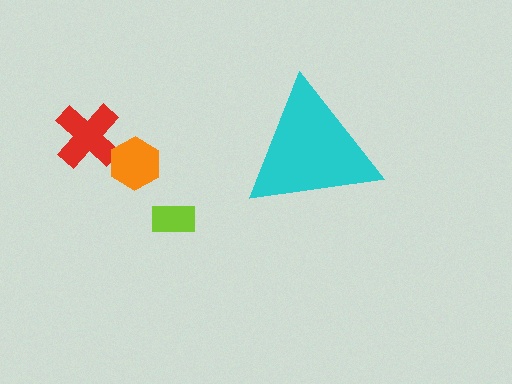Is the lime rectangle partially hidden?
No, the lime rectangle is fully visible.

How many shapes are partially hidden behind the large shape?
0 shapes are partially hidden.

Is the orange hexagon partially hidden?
No, the orange hexagon is fully visible.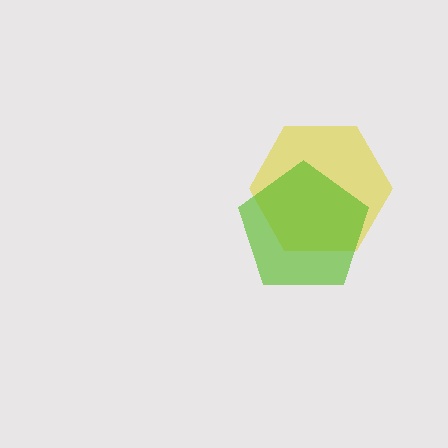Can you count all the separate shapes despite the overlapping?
Yes, there are 2 separate shapes.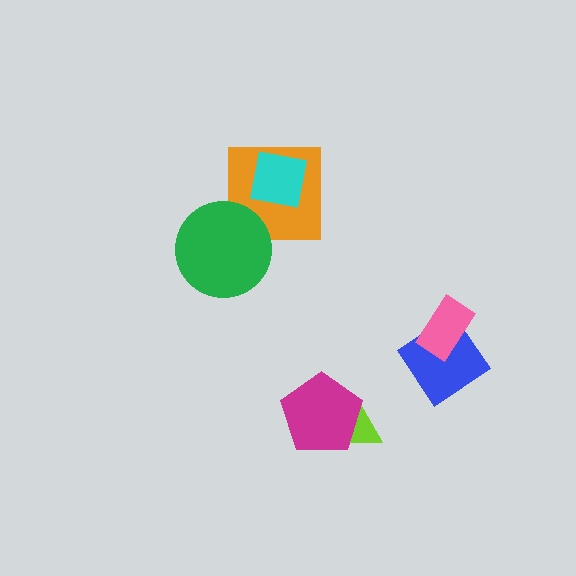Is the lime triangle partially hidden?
Yes, it is partially covered by another shape.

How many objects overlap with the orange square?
2 objects overlap with the orange square.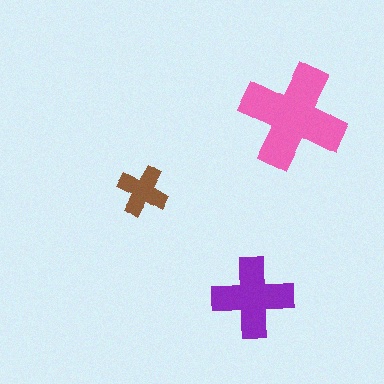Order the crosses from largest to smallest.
the pink one, the purple one, the brown one.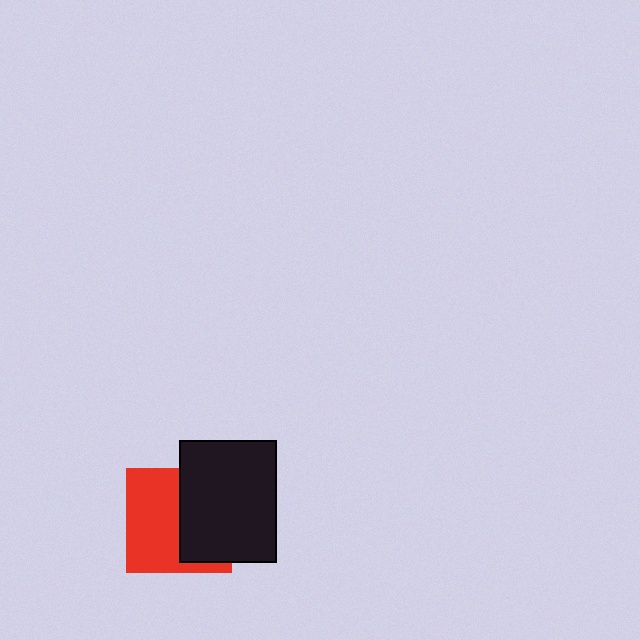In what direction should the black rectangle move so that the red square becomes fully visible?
The black rectangle should move right. That is the shortest direction to clear the overlap and leave the red square fully visible.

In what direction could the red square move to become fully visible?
The red square could move left. That would shift it out from behind the black rectangle entirely.